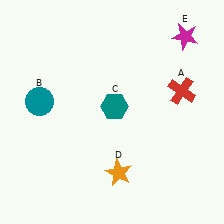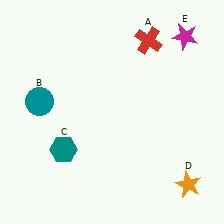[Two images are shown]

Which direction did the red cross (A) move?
The red cross (A) moved up.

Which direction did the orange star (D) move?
The orange star (D) moved right.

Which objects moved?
The objects that moved are: the red cross (A), the teal hexagon (C), the orange star (D).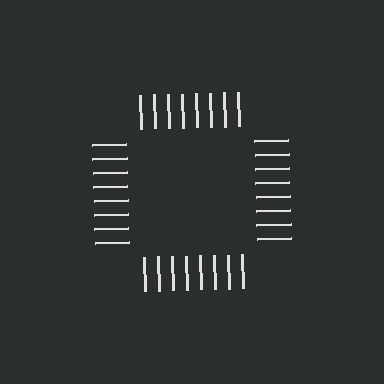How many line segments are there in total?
32 — 8 along each of the 4 edges.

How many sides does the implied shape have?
4 sides — the line-ends trace a square.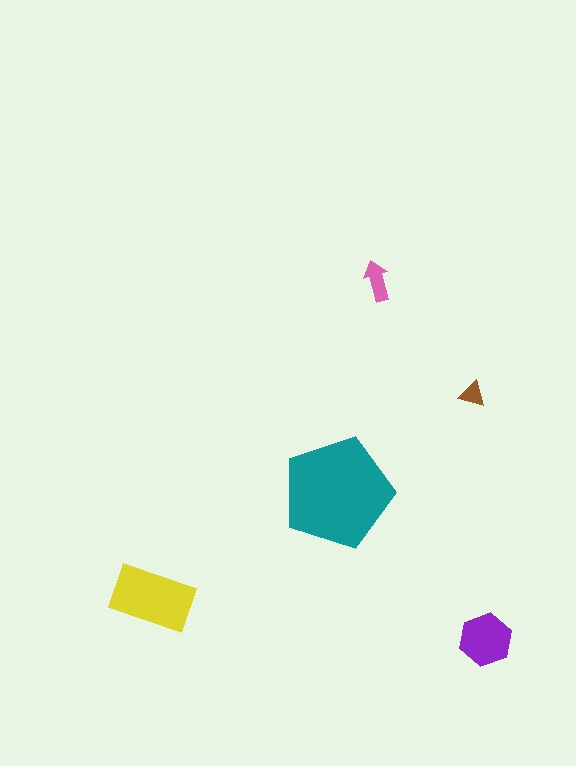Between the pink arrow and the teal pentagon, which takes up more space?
The teal pentagon.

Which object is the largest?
The teal pentagon.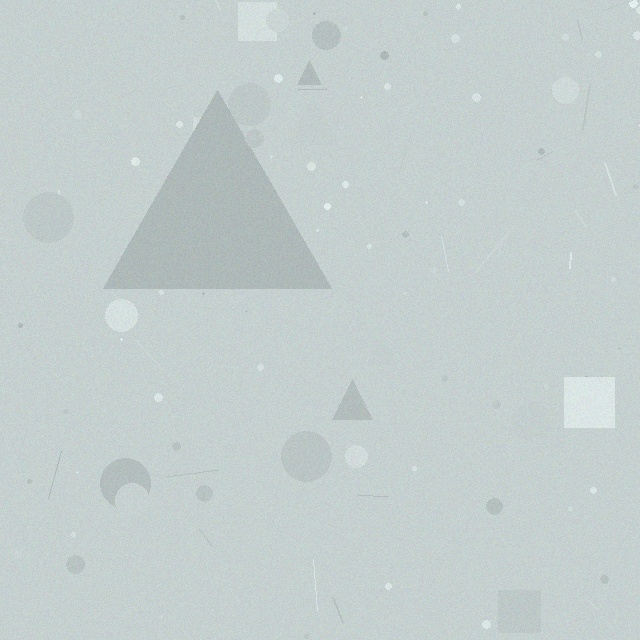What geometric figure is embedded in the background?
A triangle is embedded in the background.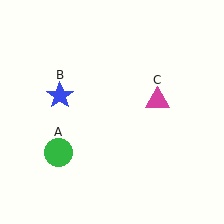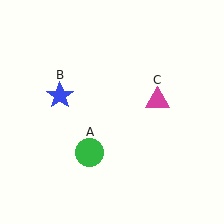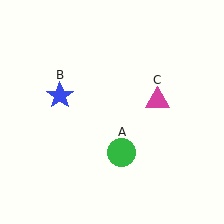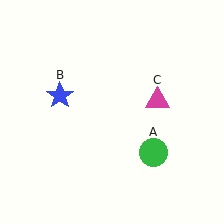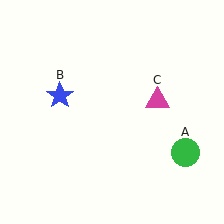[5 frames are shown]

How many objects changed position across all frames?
1 object changed position: green circle (object A).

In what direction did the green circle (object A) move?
The green circle (object A) moved right.